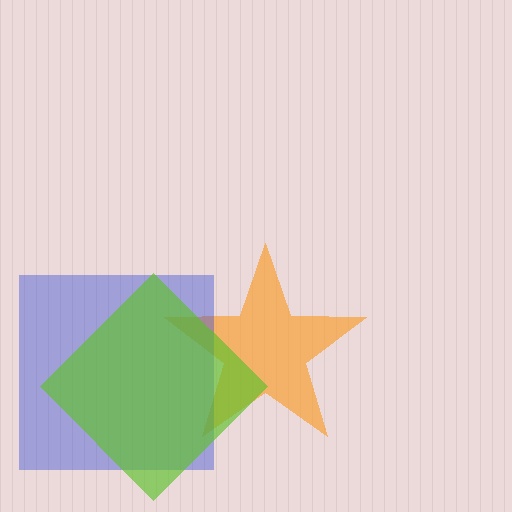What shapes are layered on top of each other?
The layered shapes are: an orange star, a blue square, a lime diamond.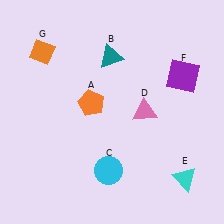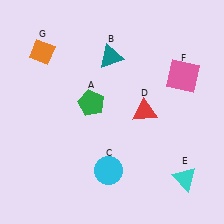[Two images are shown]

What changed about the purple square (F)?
In Image 1, F is purple. In Image 2, it changed to pink.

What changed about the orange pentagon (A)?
In Image 1, A is orange. In Image 2, it changed to green.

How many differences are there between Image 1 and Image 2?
There are 3 differences between the two images.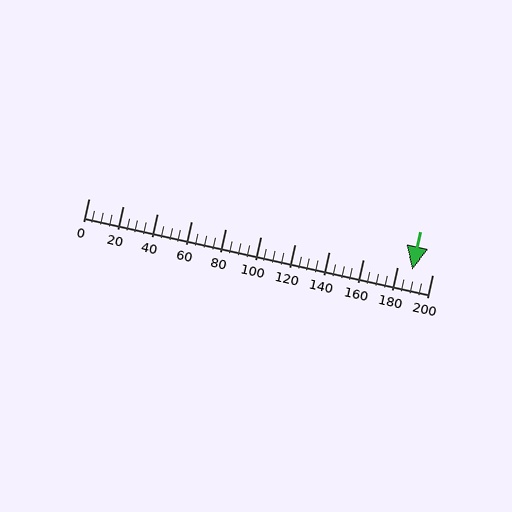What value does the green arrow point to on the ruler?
The green arrow points to approximately 189.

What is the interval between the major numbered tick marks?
The major tick marks are spaced 20 units apart.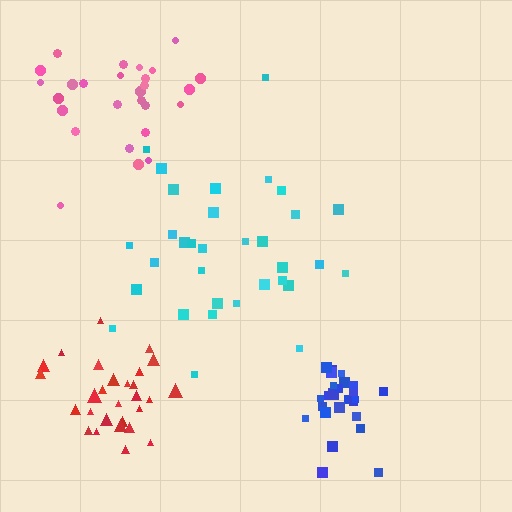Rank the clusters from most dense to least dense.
blue, red, pink, cyan.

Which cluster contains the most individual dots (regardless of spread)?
Cyan (33).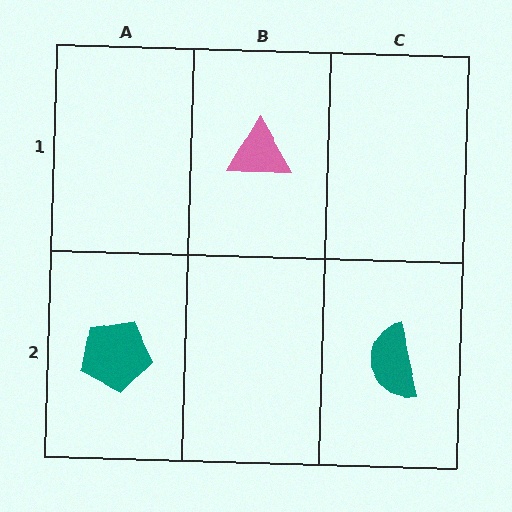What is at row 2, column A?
A teal pentagon.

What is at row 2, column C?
A teal semicircle.